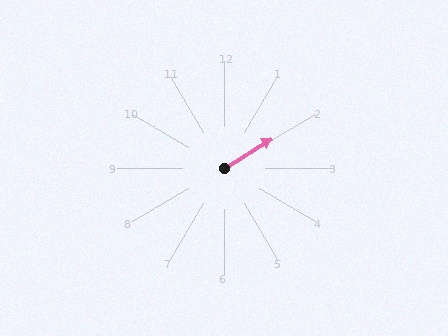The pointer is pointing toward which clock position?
Roughly 2 o'clock.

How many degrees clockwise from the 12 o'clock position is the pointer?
Approximately 58 degrees.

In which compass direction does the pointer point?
Northeast.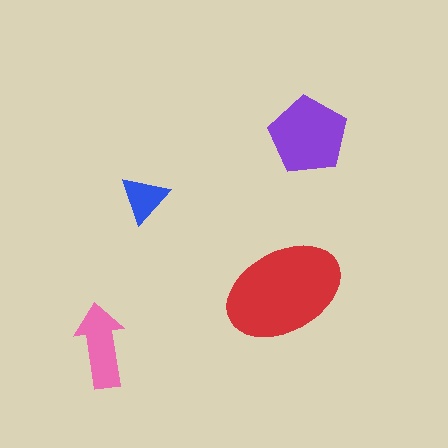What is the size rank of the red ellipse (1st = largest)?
1st.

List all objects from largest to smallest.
The red ellipse, the purple pentagon, the pink arrow, the blue triangle.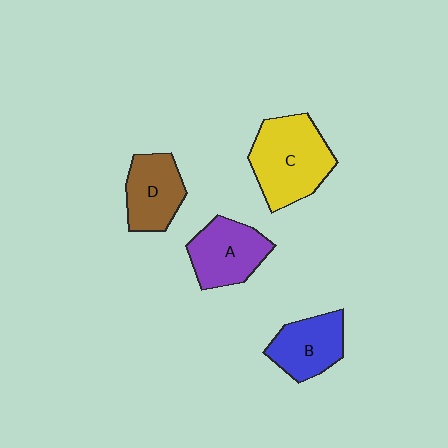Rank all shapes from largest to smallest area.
From largest to smallest: C (yellow), A (purple), D (brown), B (blue).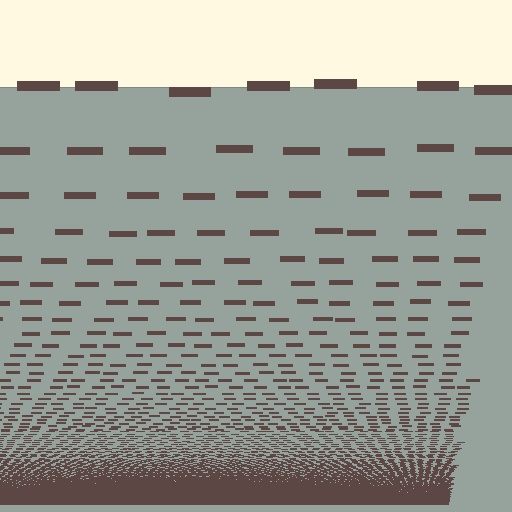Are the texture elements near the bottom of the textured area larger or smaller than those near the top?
Smaller. The gradient is inverted — elements near the bottom are smaller and denser.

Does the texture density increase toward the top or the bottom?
Density increases toward the bottom.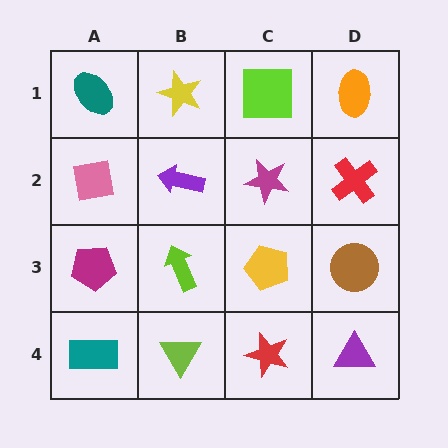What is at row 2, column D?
A red cross.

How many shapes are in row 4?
4 shapes.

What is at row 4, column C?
A red star.